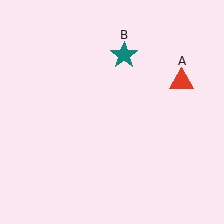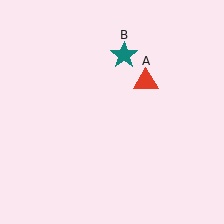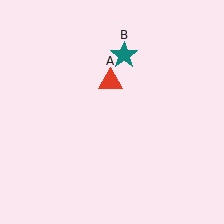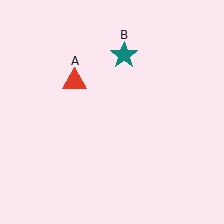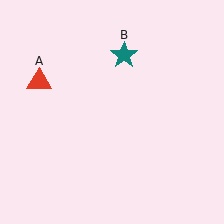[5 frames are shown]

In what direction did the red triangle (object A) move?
The red triangle (object A) moved left.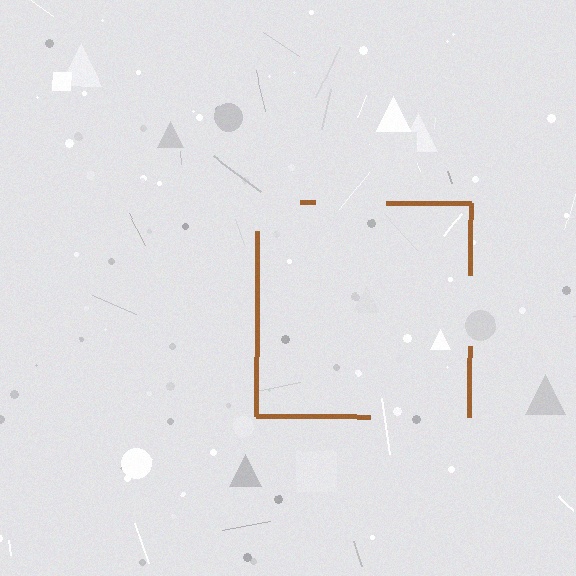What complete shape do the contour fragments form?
The contour fragments form a square.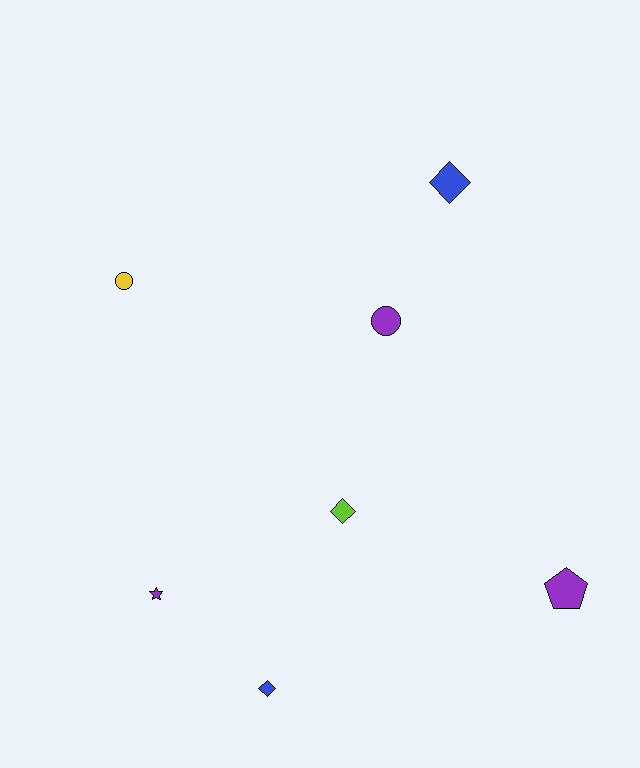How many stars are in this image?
There is 1 star.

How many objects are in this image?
There are 7 objects.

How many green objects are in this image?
There are no green objects.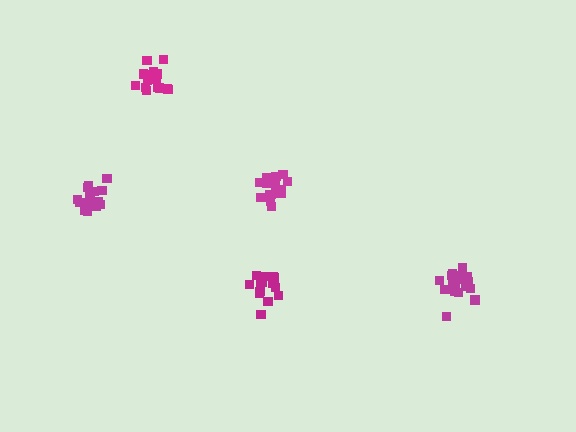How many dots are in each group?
Group 1: 18 dots, Group 2: 20 dots, Group 3: 16 dots, Group 4: 19 dots, Group 5: 19 dots (92 total).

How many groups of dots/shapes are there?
There are 5 groups.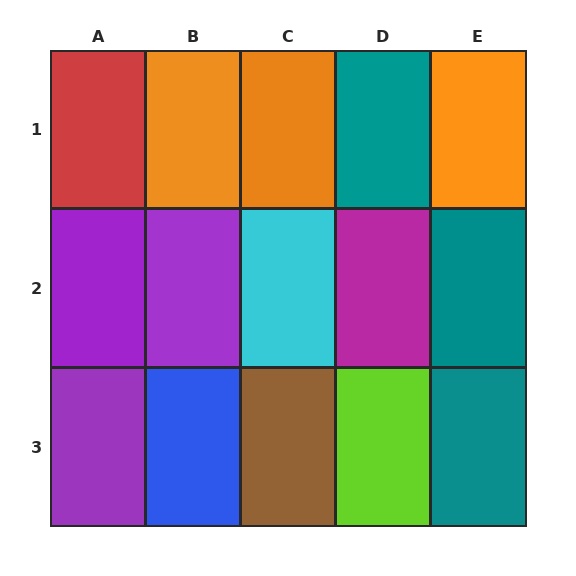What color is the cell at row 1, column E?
Orange.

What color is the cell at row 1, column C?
Orange.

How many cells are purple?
3 cells are purple.